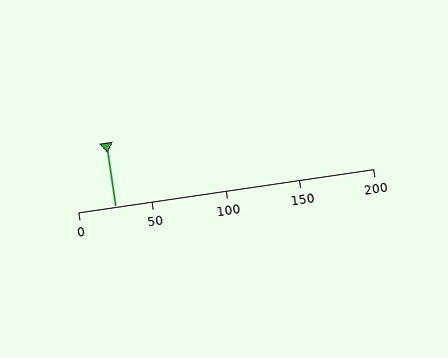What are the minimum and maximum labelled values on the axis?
The axis runs from 0 to 200.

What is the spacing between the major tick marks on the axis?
The major ticks are spaced 50 apart.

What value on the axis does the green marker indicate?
The marker indicates approximately 25.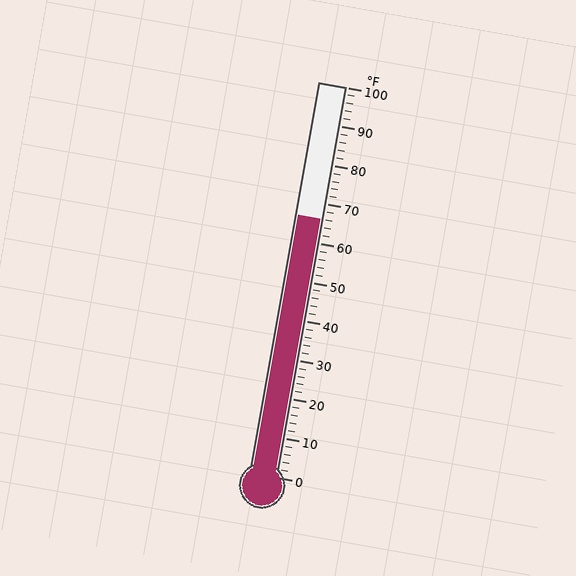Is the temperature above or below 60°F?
The temperature is above 60°F.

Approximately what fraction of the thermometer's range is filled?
The thermometer is filled to approximately 65% of its range.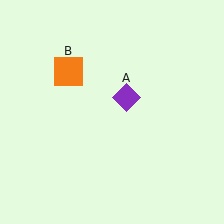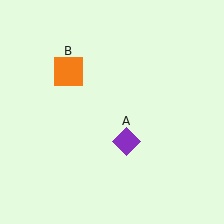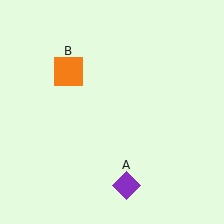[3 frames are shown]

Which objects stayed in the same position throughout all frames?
Orange square (object B) remained stationary.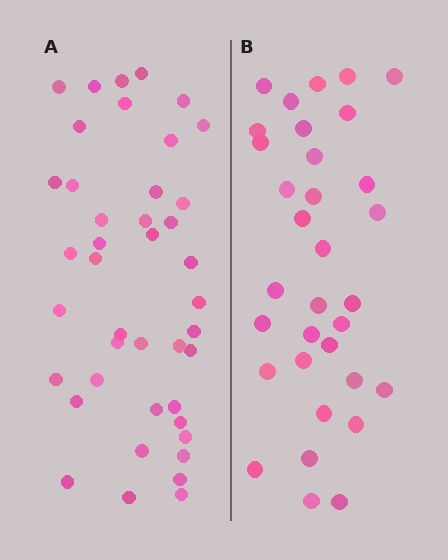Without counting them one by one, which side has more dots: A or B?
Region A (the left region) has more dots.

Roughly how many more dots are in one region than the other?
Region A has roughly 8 or so more dots than region B.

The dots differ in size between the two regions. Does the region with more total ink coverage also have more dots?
No. Region B has more total ink coverage because its dots are larger, but region A actually contains more individual dots. Total area can be misleading — the number of items is what matters here.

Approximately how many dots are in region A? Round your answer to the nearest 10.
About 40 dots. (The exact count is 42, which rounds to 40.)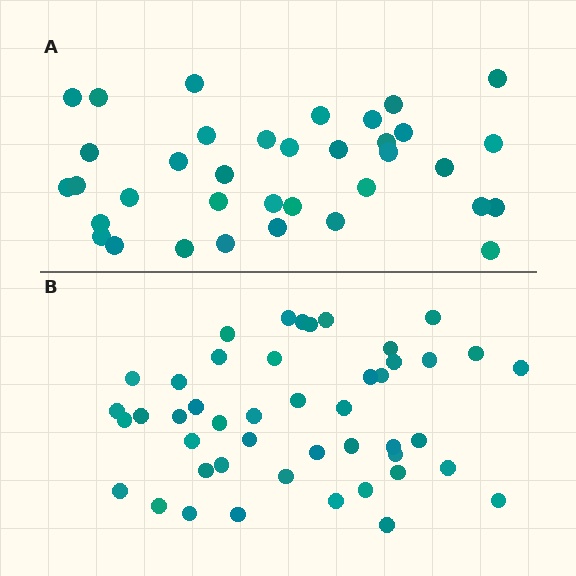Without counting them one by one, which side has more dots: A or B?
Region B (the bottom region) has more dots.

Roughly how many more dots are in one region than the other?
Region B has roughly 10 or so more dots than region A.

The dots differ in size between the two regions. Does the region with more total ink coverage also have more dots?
No. Region A has more total ink coverage because its dots are larger, but region B actually contains more individual dots. Total area can be misleading — the number of items is what matters here.